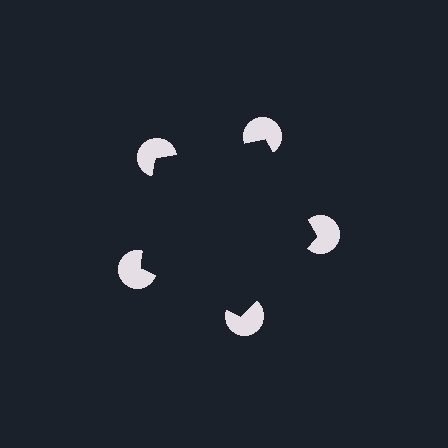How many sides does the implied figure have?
5 sides.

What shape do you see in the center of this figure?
An illusory pentagon — its edges are inferred from the aligned wedge cuts in the pac-man discs, not physically drawn.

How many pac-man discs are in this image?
There are 5 — one at each vertex of the illusory pentagon.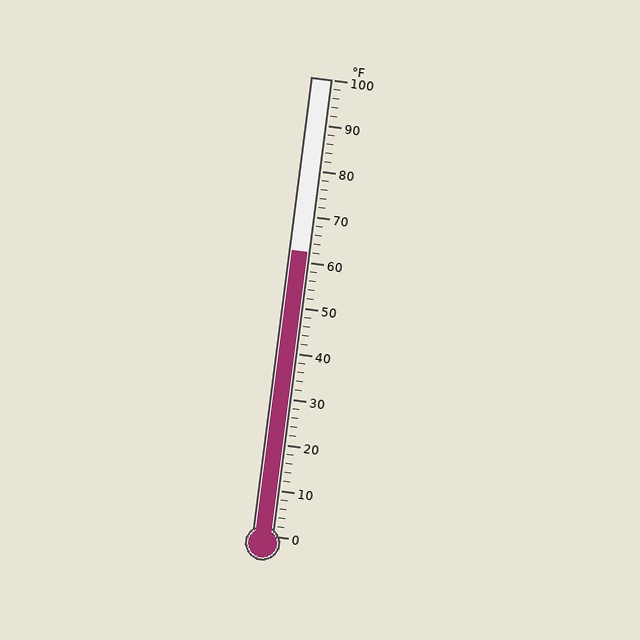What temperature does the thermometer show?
The thermometer shows approximately 62°F.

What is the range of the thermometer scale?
The thermometer scale ranges from 0°F to 100°F.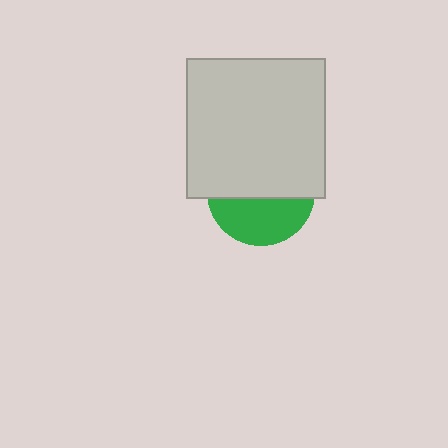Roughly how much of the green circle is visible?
A small part of it is visible (roughly 41%).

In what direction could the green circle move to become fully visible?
The green circle could move down. That would shift it out from behind the light gray square entirely.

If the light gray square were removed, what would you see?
You would see the complete green circle.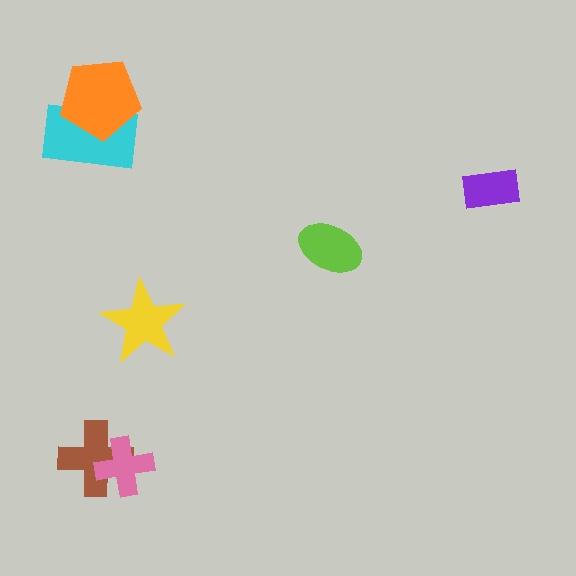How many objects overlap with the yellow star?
0 objects overlap with the yellow star.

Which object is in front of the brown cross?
The pink cross is in front of the brown cross.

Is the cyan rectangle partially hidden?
Yes, it is partially covered by another shape.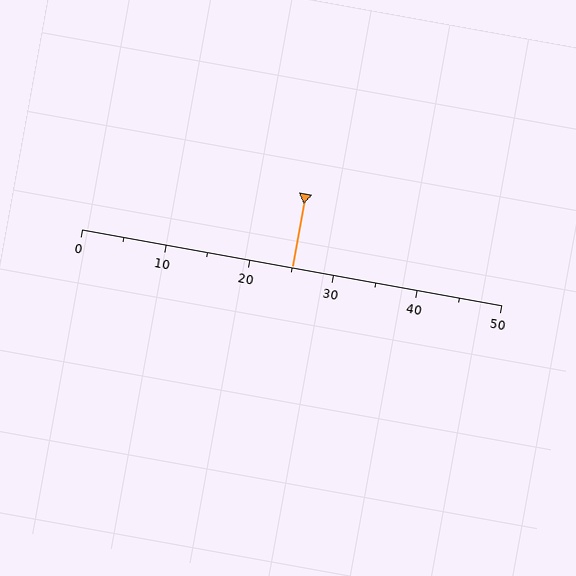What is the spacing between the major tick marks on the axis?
The major ticks are spaced 10 apart.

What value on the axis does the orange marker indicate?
The marker indicates approximately 25.